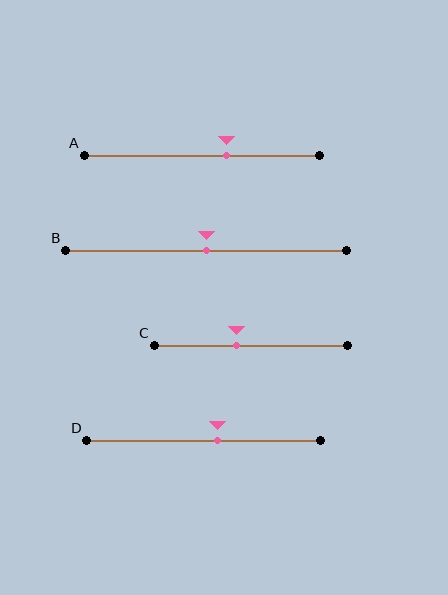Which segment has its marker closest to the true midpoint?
Segment B has its marker closest to the true midpoint.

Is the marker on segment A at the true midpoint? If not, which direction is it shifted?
No, the marker on segment A is shifted to the right by about 10% of the segment length.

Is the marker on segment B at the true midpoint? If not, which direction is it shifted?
Yes, the marker on segment B is at the true midpoint.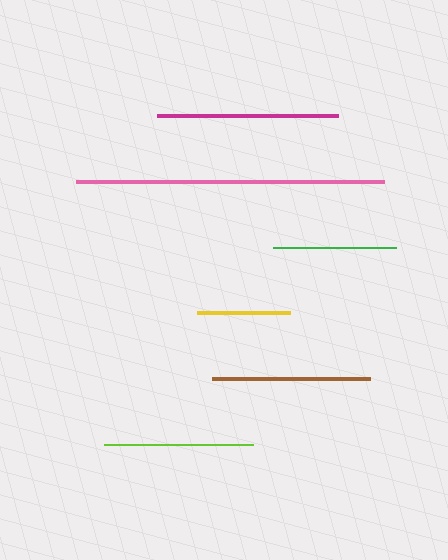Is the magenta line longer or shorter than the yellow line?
The magenta line is longer than the yellow line.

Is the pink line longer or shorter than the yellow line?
The pink line is longer than the yellow line.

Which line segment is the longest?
The pink line is the longest at approximately 309 pixels.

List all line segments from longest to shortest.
From longest to shortest: pink, magenta, brown, lime, green, yellow.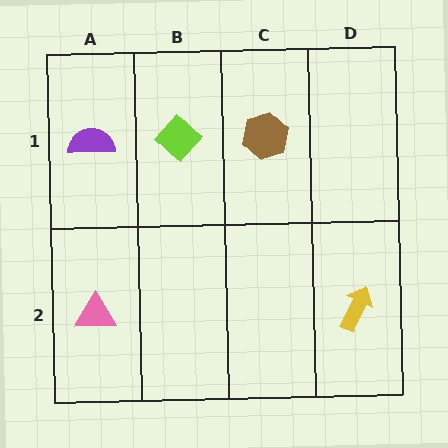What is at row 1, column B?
A lime diamond.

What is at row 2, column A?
A pink triangle.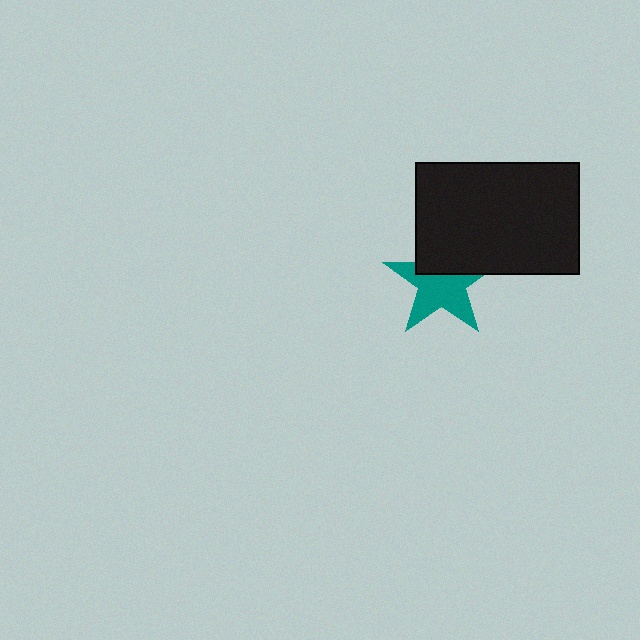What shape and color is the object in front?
The object in front is a black rectangle.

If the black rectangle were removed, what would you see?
You would see the complete teal star.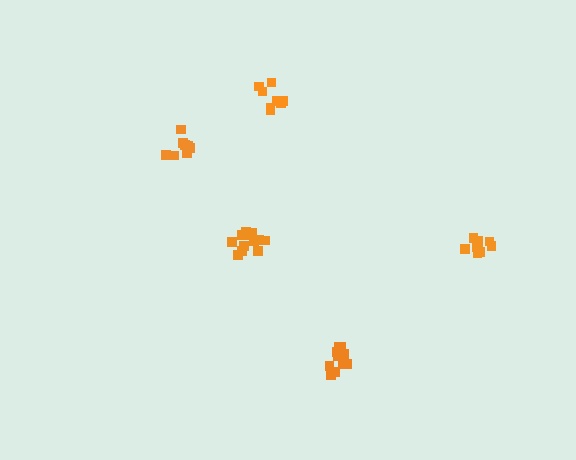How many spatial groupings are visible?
There are 5 spatial groupings.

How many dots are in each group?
Group 1: 13 dots, Group 2: 9 dots, Group 3: 11 dots, Group 4: 8 dots, Group 5: 8 dots (49 total).